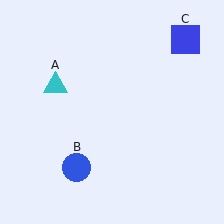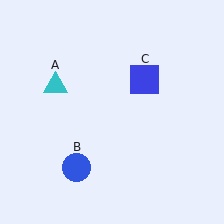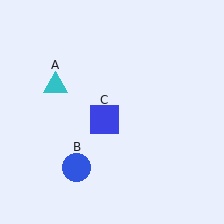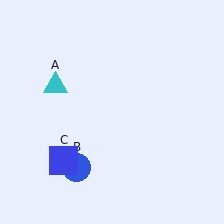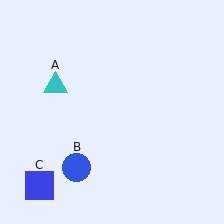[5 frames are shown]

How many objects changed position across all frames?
1 object changed position: blue square (object C).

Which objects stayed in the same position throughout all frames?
Cyan triangle (object A) and blue circle (object B) remained stationary.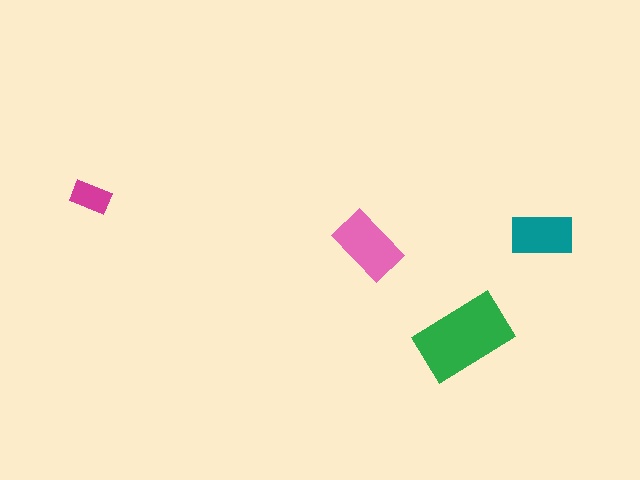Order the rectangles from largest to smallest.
the green one, the pink one, the teal one, the magenta one.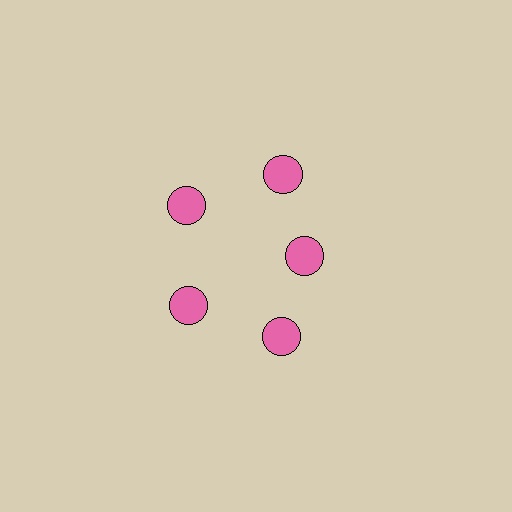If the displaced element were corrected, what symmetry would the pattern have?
It would have 5-fold rotational symmetry — the pattern would map onto itself every 72 degrees.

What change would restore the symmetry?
The symmetry would be restored by moving it outward, back onto the ring so that all 5 circles sit at equal angles and equal distance from the center.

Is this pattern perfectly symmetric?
No. The 5 pink circles are arranged in a ring, but one element near the 3 o'clock position is pulled inward toward the center, breaking the 5-fold rotational symmetry.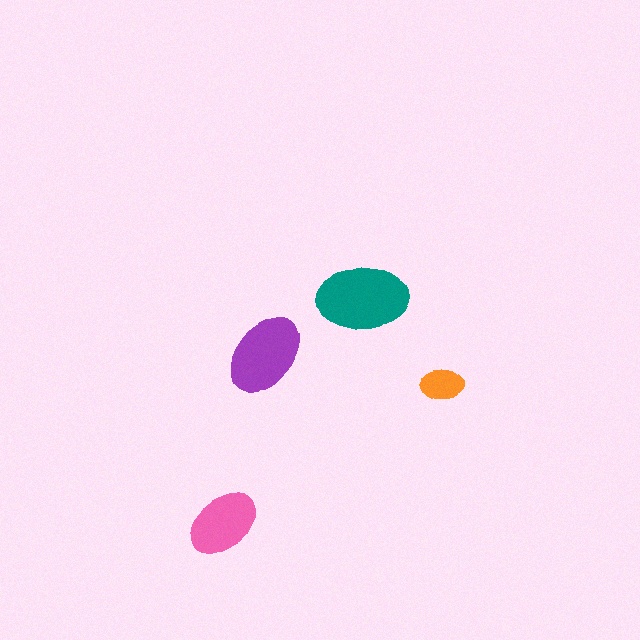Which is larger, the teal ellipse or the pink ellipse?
The teal one.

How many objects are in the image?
There are 4 objects in the image.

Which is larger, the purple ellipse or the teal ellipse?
The teal one.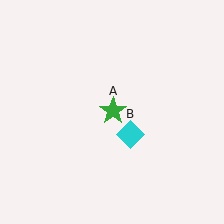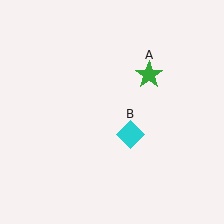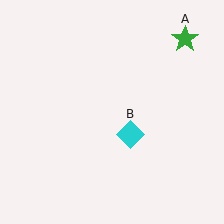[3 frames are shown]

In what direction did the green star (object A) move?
The green star (object A) moved up and to the right.